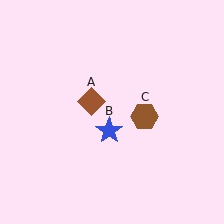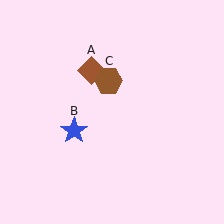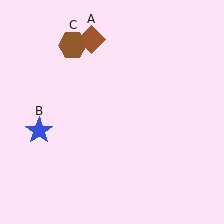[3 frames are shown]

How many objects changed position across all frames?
3 objects changed position: brown diamond (object A), blue star (object B), brown hexagon (object C).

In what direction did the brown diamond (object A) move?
The brown diamond (object A) moved up.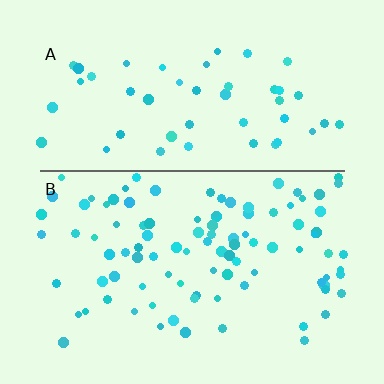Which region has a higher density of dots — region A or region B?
B (the bottom).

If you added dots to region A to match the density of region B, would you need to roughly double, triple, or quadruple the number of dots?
Approximately double.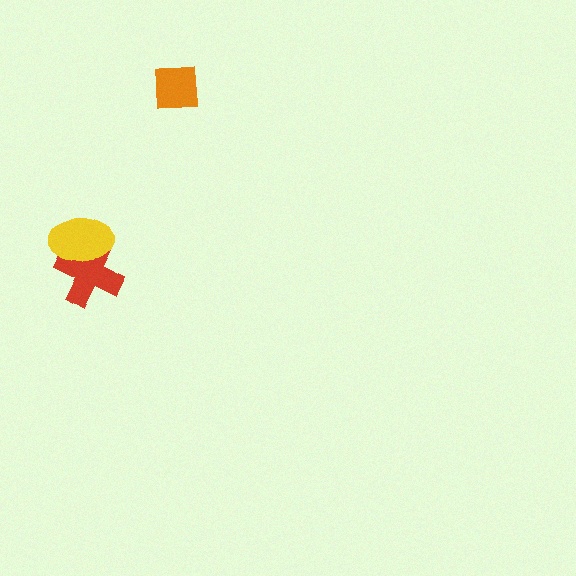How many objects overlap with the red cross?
1 object overlaps with the red cross.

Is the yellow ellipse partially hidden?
No, no other shape covers it.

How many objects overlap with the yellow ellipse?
1 object overlaps with the yellow ellipse.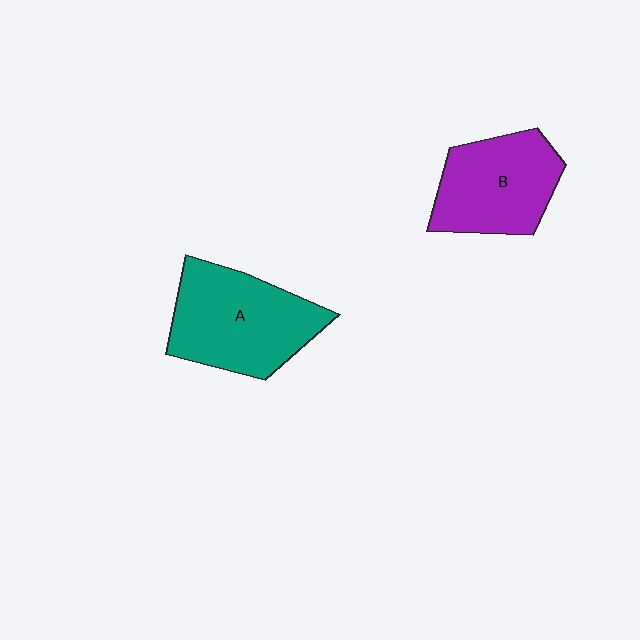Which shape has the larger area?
Shape A (teal).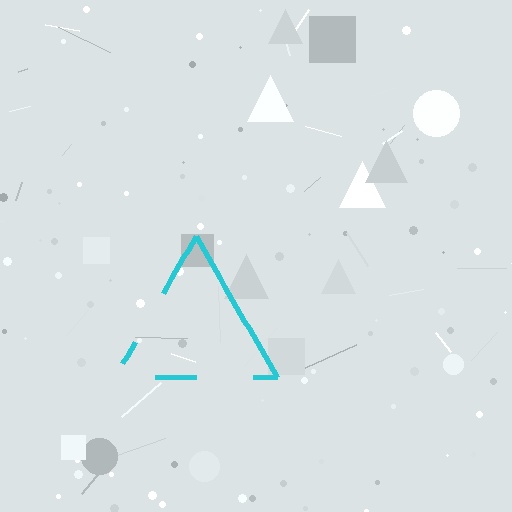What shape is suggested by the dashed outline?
The dashed outline suggests a triangle.